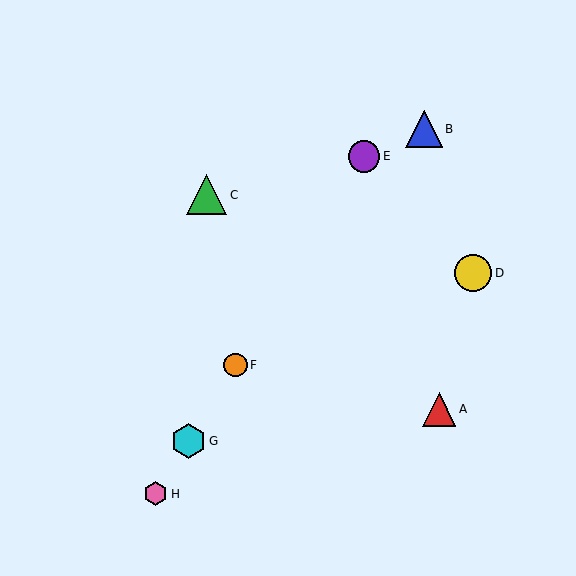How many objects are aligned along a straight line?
4 objects (E, F, G, H) are aligned along a straight line.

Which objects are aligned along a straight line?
Objects E, F, G, H are aligned along a straight line.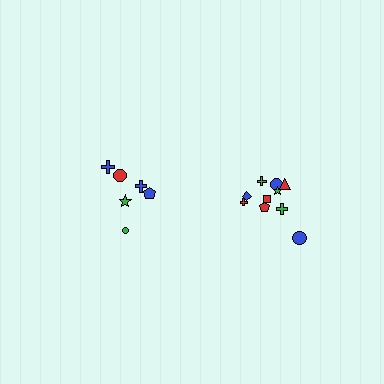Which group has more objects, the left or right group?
The right group.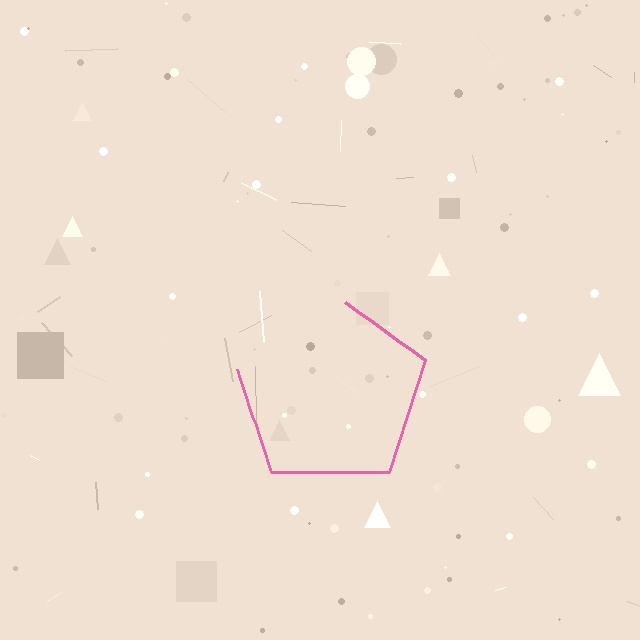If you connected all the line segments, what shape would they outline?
They would outline a pentagon.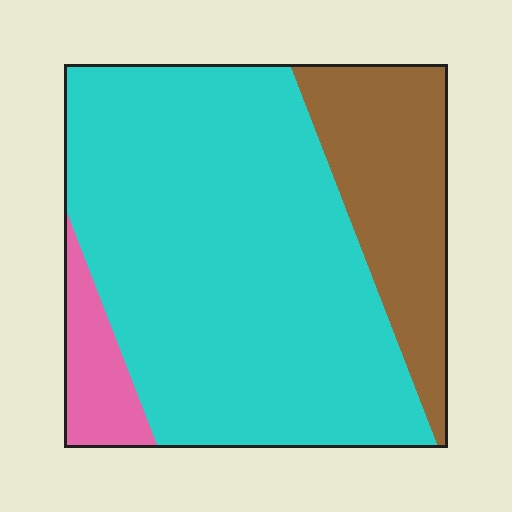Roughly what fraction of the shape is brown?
Brown covers about 20% of the shape.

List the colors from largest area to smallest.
From largest to smallest: cyan, brown, pink.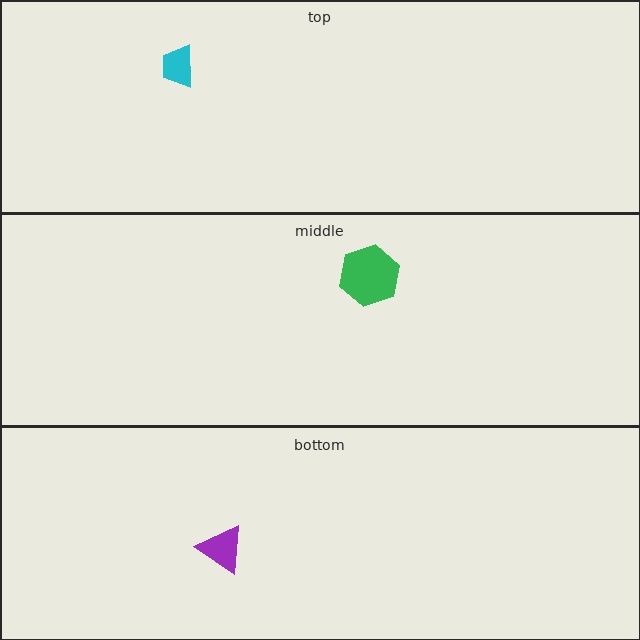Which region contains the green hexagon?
The middle region.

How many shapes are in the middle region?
1.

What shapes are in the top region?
The cyan trapezoid.